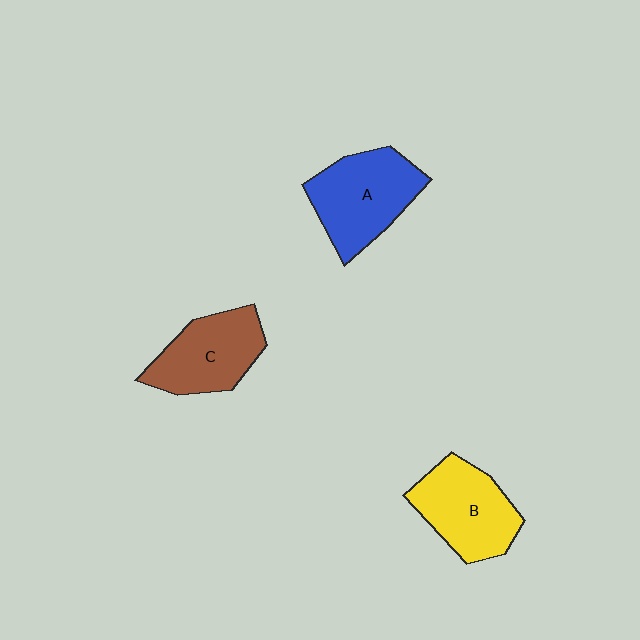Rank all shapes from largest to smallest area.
From largest to smallest: A (blue), B (yellow), C (brown).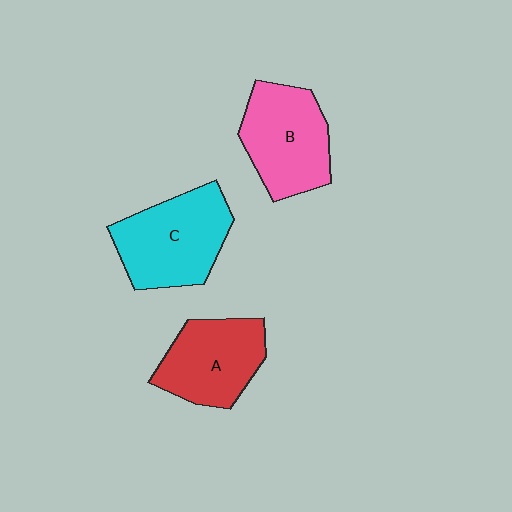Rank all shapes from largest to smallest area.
From largest to smallest: C (cyan), B (pink), A (red).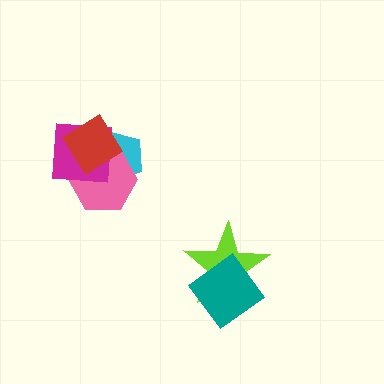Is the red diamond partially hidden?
No, no other shape covers it.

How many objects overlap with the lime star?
1 object overlaps with the lime star.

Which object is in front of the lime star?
The teal diamond is in front of the lime star.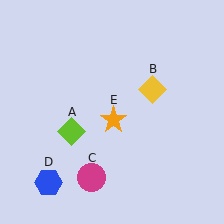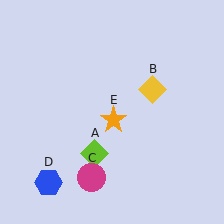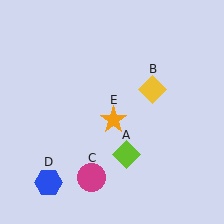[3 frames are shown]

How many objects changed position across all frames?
1 object changed position: lime diamond (object A).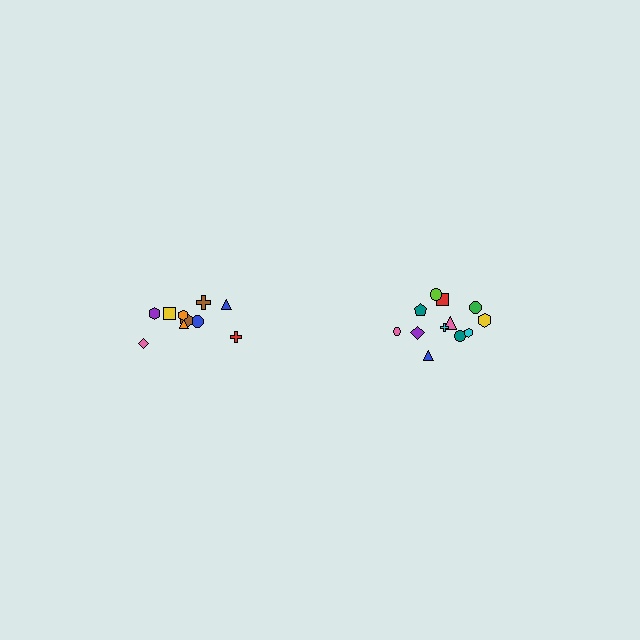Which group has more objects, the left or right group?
The right group.